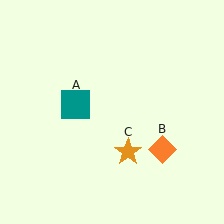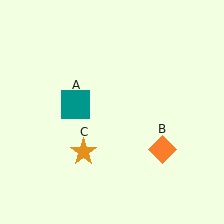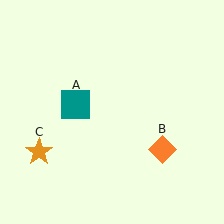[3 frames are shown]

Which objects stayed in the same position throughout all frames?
Teal square (object A) and orange diamond (object B) remained stationary.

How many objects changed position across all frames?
1 object changed position: orange star (object C).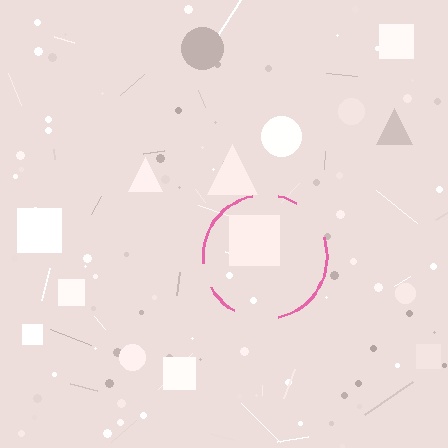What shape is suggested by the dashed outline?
The dashed outline suggests a circle.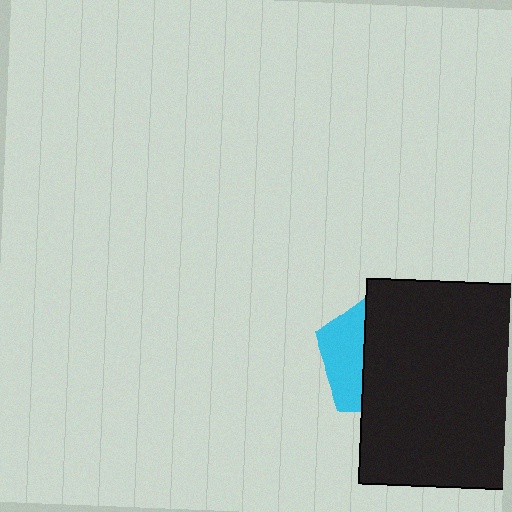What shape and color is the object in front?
The object in front is a black square.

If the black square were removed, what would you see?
You would see the complete cyan pentagon.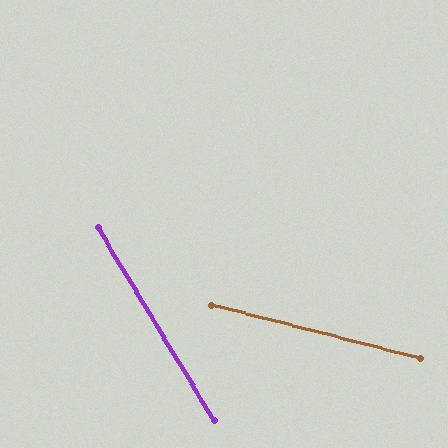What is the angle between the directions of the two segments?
Approximately 45 degrees.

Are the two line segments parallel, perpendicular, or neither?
Neither parallel nor perpendicular — they differ by about 45°.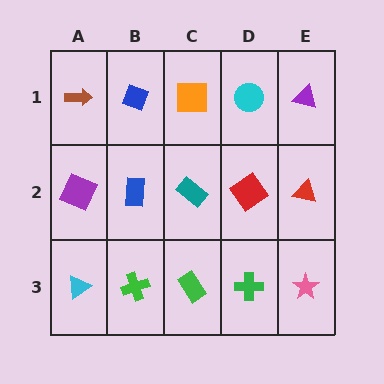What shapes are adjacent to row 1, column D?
A red diamond (row 2, column D), an orange square (row 1, column C), a purple triangle (row 1, column E).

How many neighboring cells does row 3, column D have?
3.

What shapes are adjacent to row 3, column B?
A blue rectangle (row 2, column B), a cyan triangle (row 3, column A), a green rectangle (row 3, column C).